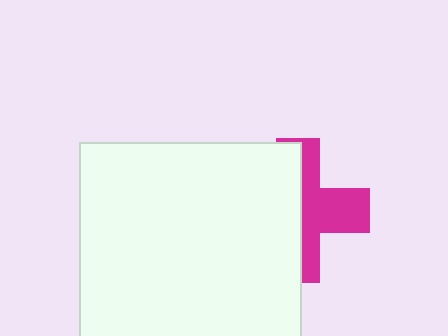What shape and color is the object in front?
The object in front is a white rectangle.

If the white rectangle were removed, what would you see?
You would see the complete magenta cross.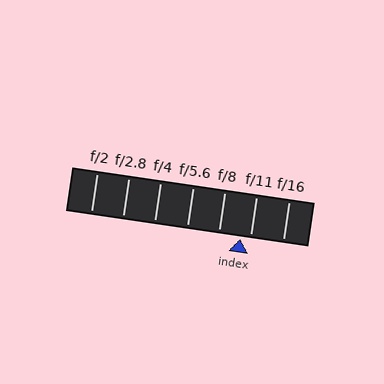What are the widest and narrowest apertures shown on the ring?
The widest aperture shown is f/2 and the narrowest is f/16.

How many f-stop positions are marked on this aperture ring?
There are 7 f-stop positions marked.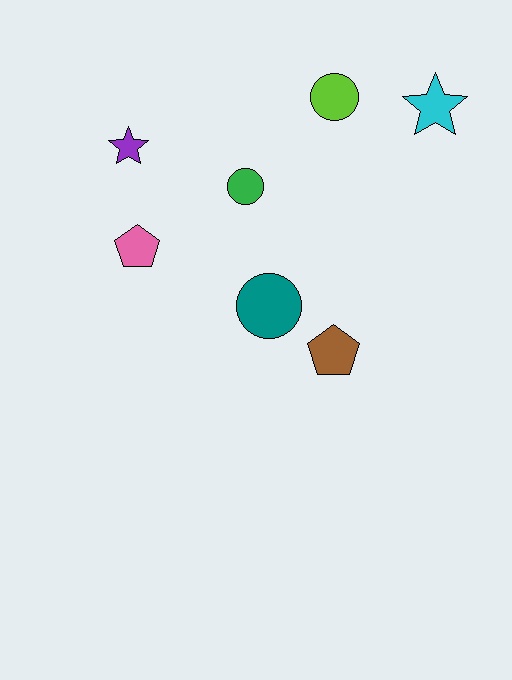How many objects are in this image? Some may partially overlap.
There are 7 objects.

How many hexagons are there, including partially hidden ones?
There are no hexagons.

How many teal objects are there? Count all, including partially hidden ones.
There is 1 teal object.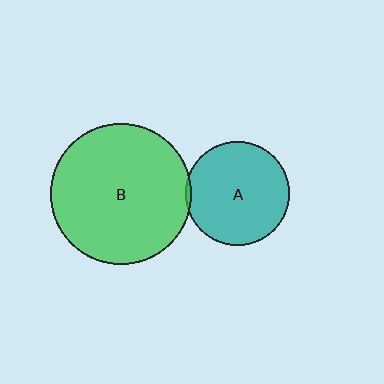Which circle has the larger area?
Circle B (green).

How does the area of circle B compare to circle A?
Approximately 1.9 times.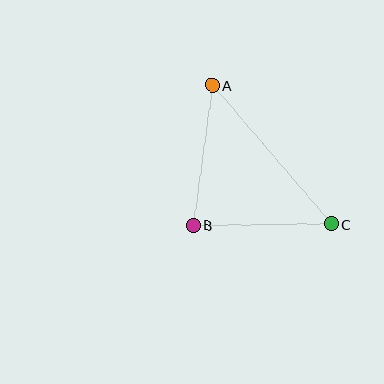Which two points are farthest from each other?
Points A and C are farthest from each other.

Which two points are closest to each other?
Points B and C are closest to each other.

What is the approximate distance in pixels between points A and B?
The distance between A and B is approximately 142 pixels.